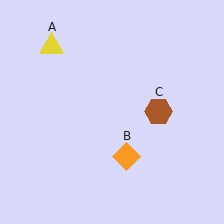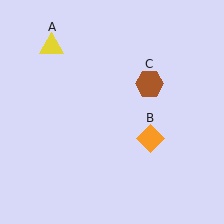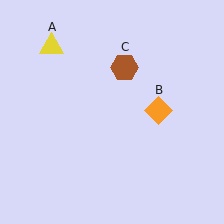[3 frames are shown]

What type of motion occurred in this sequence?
The orange diamond (object B), brown hexagon (object C) rotated counterclockwise around the center of the scene.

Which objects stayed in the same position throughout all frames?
Yellow triangle (object A) remained stationary.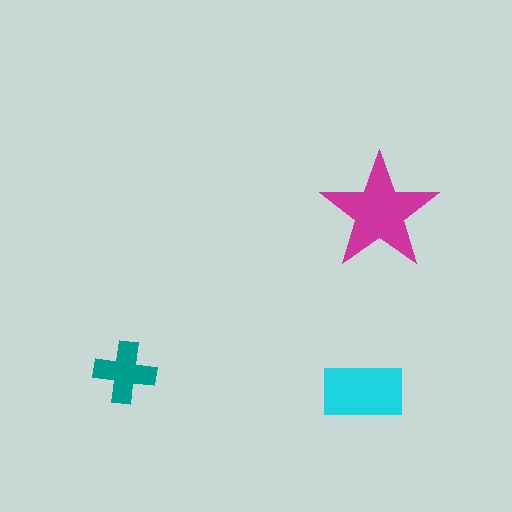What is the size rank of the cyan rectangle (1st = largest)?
2nd.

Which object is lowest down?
The cyan rectangle is bottommost.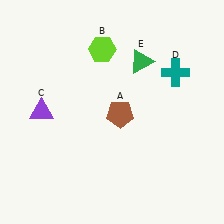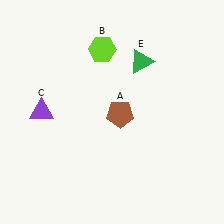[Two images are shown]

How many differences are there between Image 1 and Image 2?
There is 1 difference between the two images.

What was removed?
The teal cross (D) was removed in Image 2.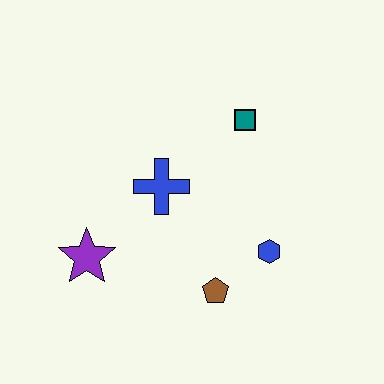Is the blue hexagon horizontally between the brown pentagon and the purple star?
No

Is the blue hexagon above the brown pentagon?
Yes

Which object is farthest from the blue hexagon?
The purple star is farthest from the blue hexagon.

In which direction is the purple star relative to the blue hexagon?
The purple star is to the left of the blue hexagon.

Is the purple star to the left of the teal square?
Yes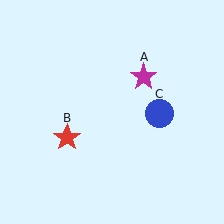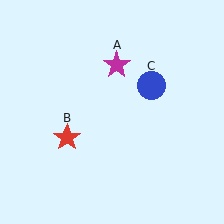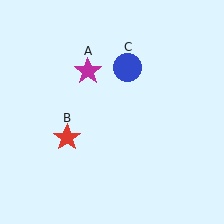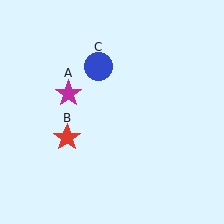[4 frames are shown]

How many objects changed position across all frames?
2 objects changed position: magenta star (object A), blue circle (object C).